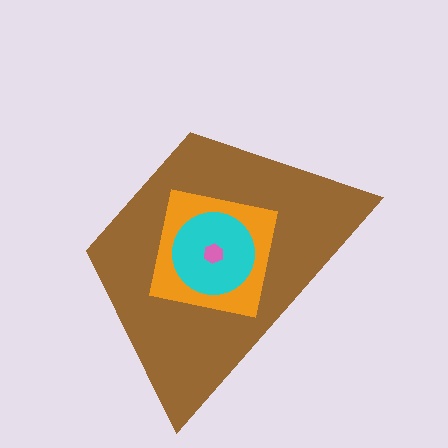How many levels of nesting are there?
4.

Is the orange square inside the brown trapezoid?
Yes.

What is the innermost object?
The pink hexagon.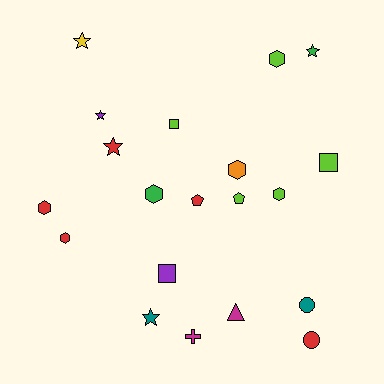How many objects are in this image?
There are 20 objects.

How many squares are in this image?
There are 3 squares.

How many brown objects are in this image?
There are no brown objects.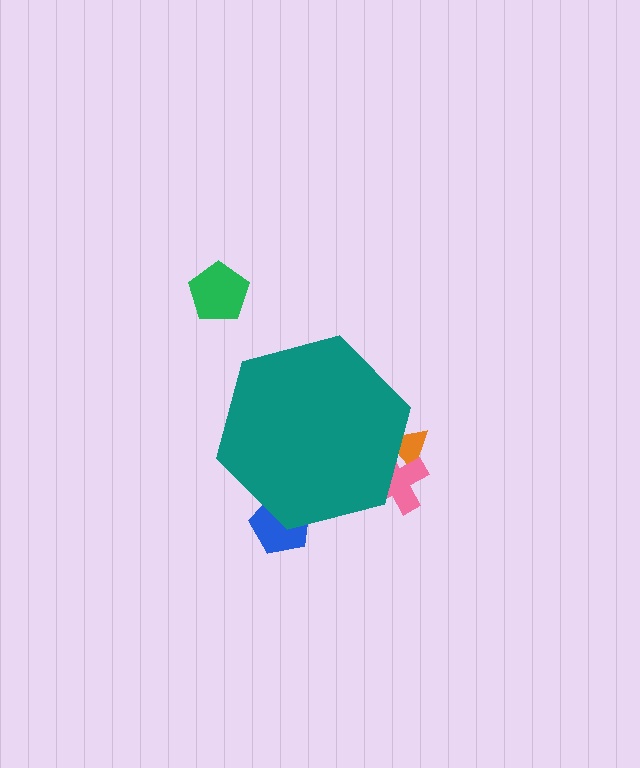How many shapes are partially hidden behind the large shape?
3 shapes are partially hidden.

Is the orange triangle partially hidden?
Yes, the orange triangle is partially hidden behind the teal hexagon.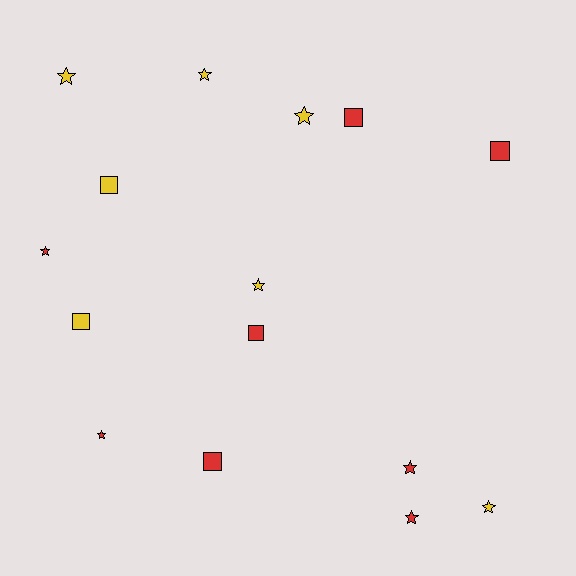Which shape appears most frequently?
Star, with 9 objects.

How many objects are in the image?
There are 15 objects.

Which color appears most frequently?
Red, with 8 objects.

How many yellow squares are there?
There are 2 yellow squares.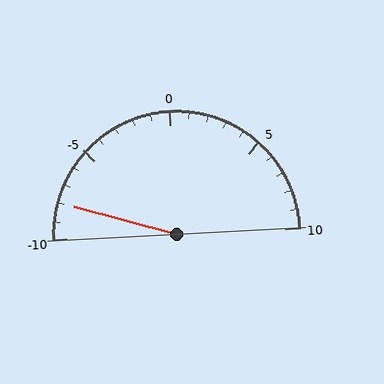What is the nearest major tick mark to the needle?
The nearest major tick mark is -10.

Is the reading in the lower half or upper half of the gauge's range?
The reading is in the lower half of the range (-10 to 10).